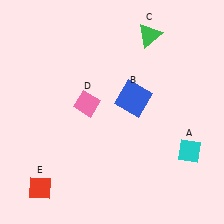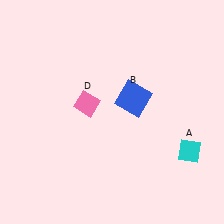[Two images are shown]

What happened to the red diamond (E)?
The red diamond (E) was removed in Image 2. It was in the bottom-left area of Image 1.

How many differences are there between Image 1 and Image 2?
There are 2 differences between the two images.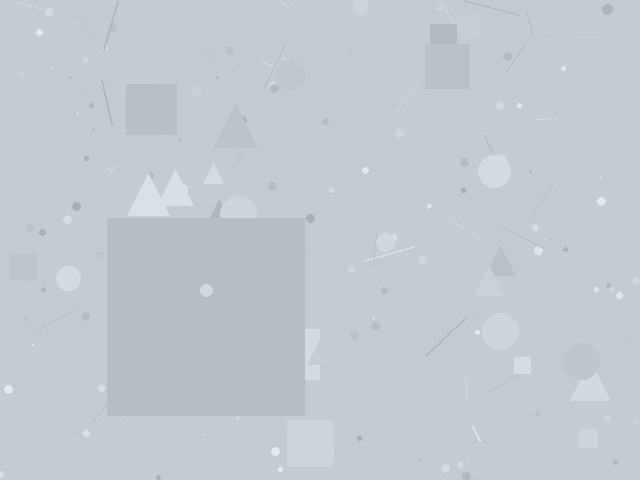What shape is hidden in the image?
A square is hidden in the image.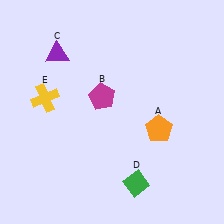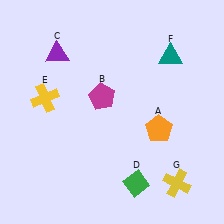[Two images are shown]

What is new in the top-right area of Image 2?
A teal triangle (F) was added in the top-right area of Image 2.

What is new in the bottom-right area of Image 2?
A yellow cross (G) was added in the bottom-right area of Image 2.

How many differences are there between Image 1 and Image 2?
There are 2 differences between the two images.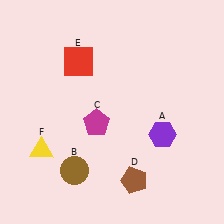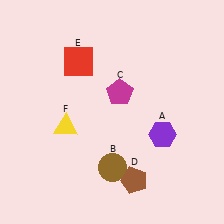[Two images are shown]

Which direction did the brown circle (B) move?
The brown circle (B) moved right.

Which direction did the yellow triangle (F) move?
The yellow triangle (F) moved right.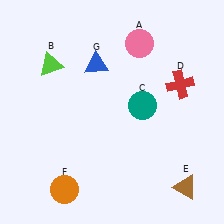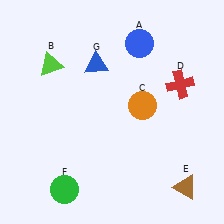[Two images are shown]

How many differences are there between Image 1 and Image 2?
There are 3 differences between the two images.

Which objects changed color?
A changed from pink to blue. C changed from teal to orange. F changed from orange to green.